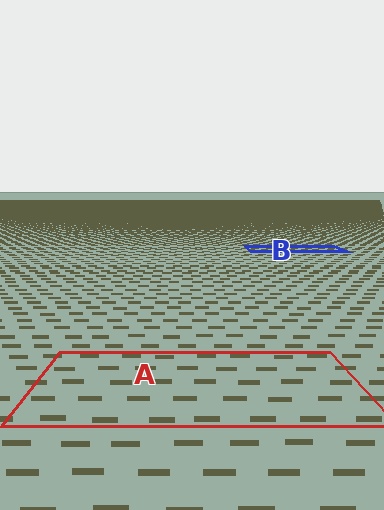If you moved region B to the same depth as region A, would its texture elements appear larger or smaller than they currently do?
They would appear larger. At a closer depth, the same texture elements are projected at a bigger on-screen size.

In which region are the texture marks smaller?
The texture marks are smaller in region B, because it is farther away.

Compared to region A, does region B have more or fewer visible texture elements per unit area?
Region B has more texture elements per unit area — they are packed more densely because it is farther away.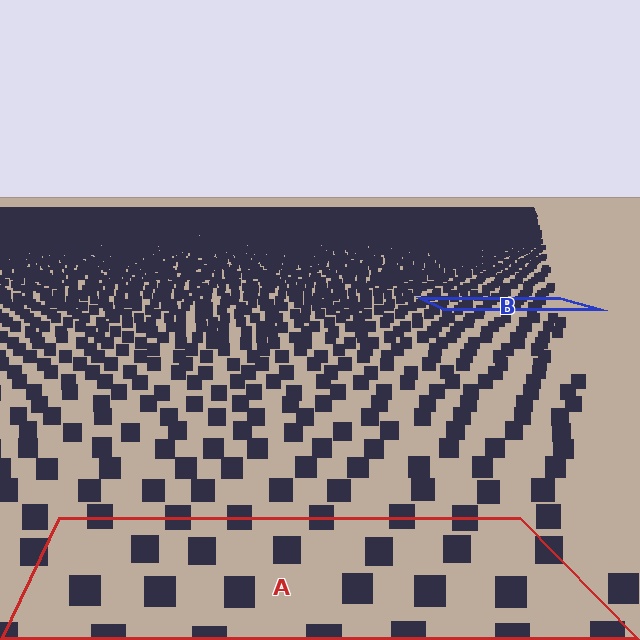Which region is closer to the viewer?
Region A is closer. The texture elements there are larger and more spread out.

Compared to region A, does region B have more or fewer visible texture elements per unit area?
Region B has more texture elements per unit area — they are packed more densely because it is farther away.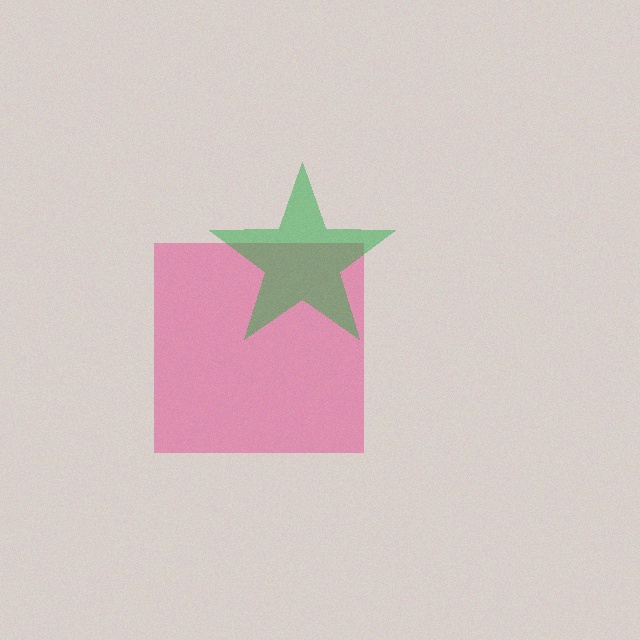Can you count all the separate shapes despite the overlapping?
Yes, there are 2 separate shapes.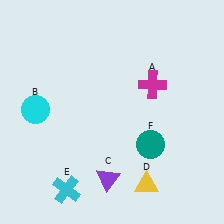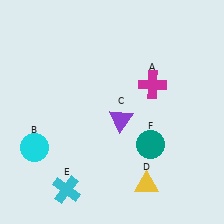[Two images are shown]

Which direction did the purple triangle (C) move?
The purple triangle (C) moved up.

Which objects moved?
The objects that moved are: the cyan circle (B), the purple triangle (C).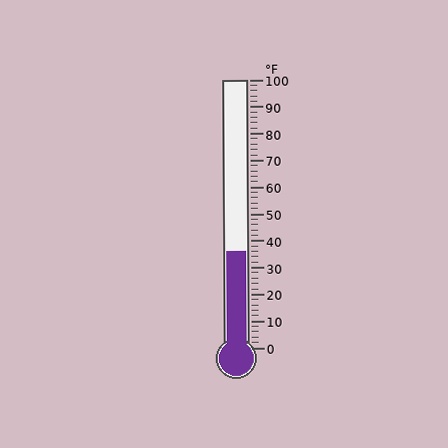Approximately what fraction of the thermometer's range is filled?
The thermometer is filled to approximately 35% of its range.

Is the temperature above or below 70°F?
The temperature is below 70°F.